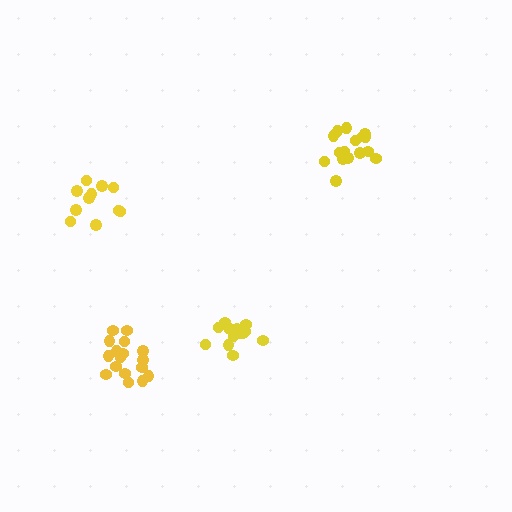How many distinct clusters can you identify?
There are 4 distinct clusters.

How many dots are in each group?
Group 1: 14 dots, Group 2: 11 dots, Group 3: 16 dots, Group 4: 17 dots (58 total).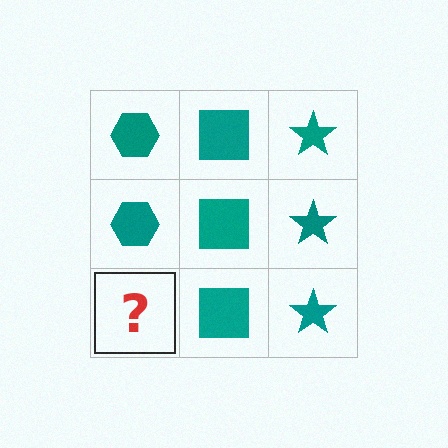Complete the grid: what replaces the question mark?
The question mark should be replaced with a teal hexagon.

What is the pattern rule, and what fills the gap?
The rule is that each column has a consistent shape. The gap should be filled with a teal hexagon.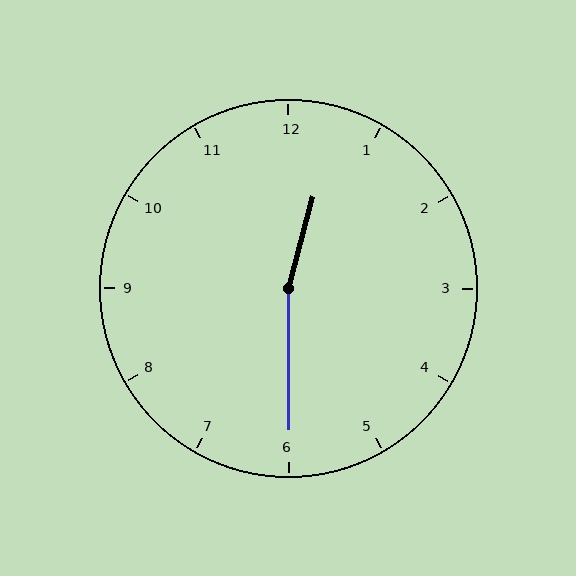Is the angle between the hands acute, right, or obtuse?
It is obtuse.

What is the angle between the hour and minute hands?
Approximately 165 degrees.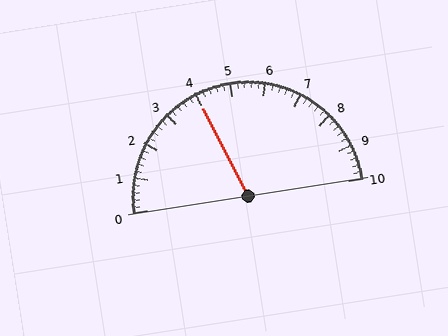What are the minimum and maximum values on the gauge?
The gauge ranges from 0 to 10.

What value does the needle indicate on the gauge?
The needle indicates approximately 4.0.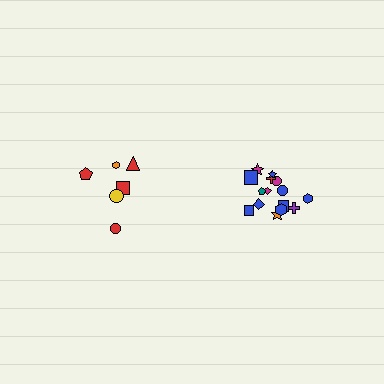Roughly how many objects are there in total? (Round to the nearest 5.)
Roughly 20 objects in total.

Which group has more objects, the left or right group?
The right group.